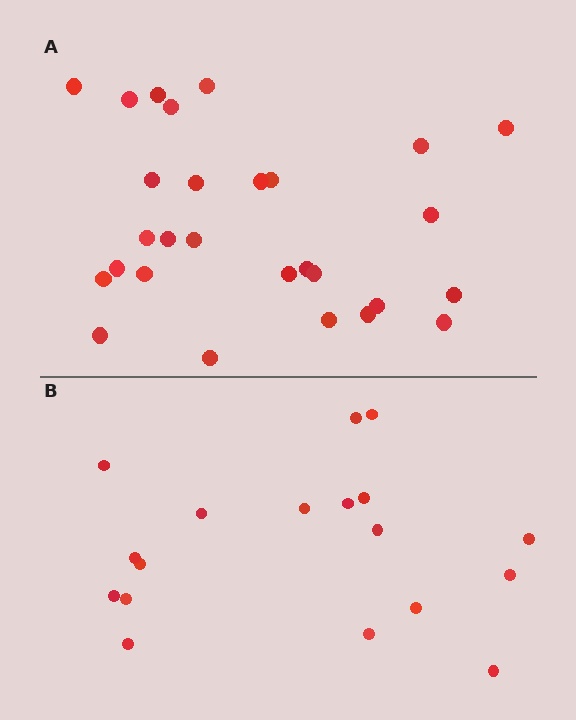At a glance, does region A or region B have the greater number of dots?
Region A (the top region) has more dots.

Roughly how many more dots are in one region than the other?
Region A has roughly 10 or so more dots than region B.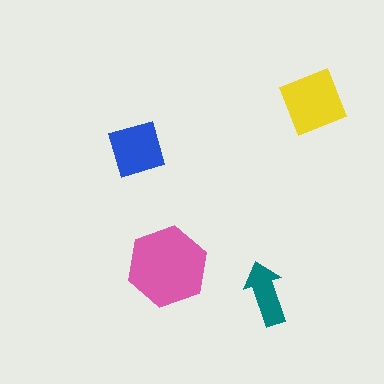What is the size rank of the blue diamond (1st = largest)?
3rd.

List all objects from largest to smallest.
The pink hexagon, the yellow square, the blue diamond, the teal arrow.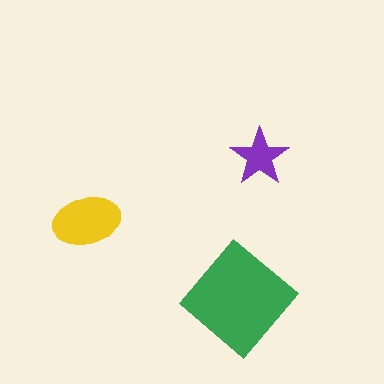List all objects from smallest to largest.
The purple star, the yellow ellipse, the green diamond.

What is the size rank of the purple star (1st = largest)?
3rd.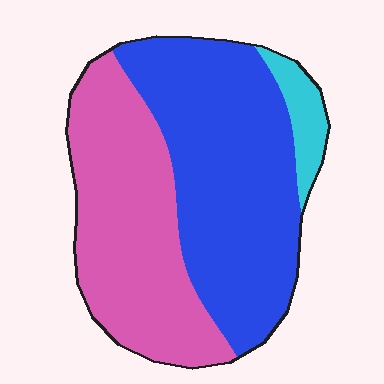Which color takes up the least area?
Cyan, at roughly 5%.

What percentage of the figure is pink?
Pink takes up between a quarter and a half of the figure.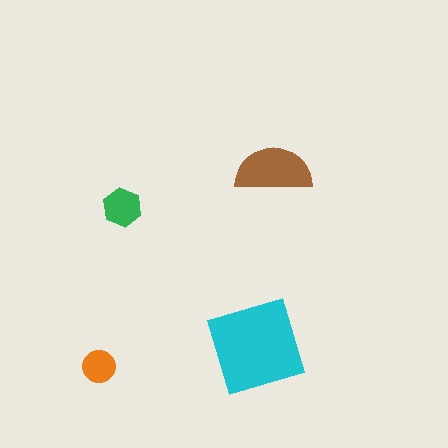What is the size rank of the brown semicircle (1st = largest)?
2nd.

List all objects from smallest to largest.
The orange circle, the green hexagon, the brown semicircle, the cyan diamond.